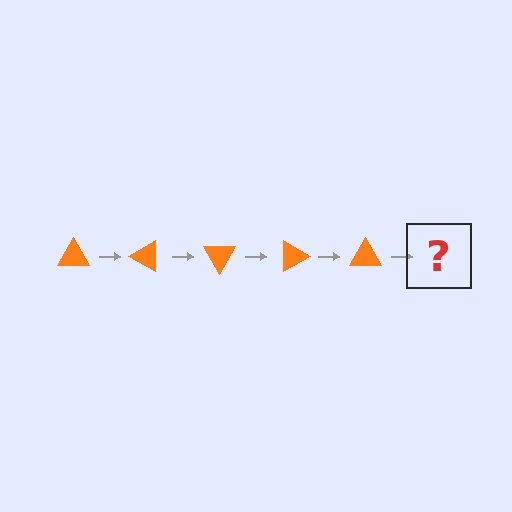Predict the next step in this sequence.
The next step is an orange triangle rotated 150 degrees.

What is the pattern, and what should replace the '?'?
The pattern is that the triangle rotates 30 degrees each step. The '?' should be an orange triangle rotated 150 degrees.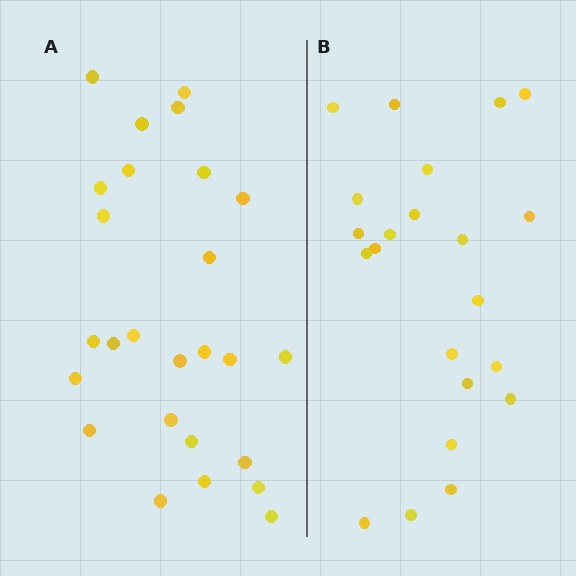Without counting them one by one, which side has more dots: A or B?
Region A (the left region) has more dots.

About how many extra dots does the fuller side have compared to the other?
Region A has about 4 more dots than region B.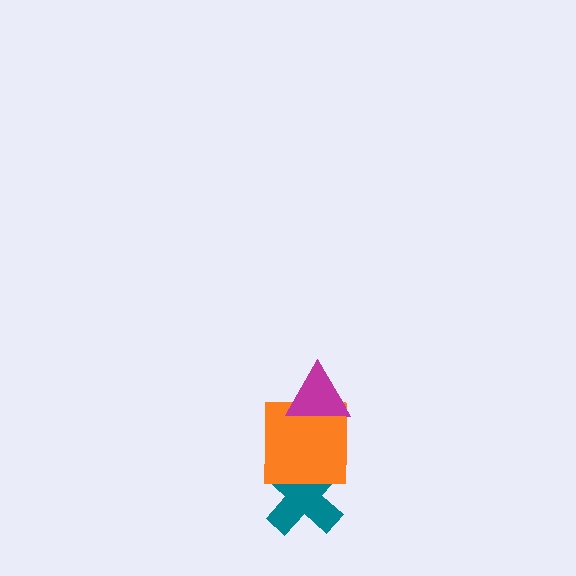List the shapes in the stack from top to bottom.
From top to bottom: the magenta triangle, the orange square, the teal cross.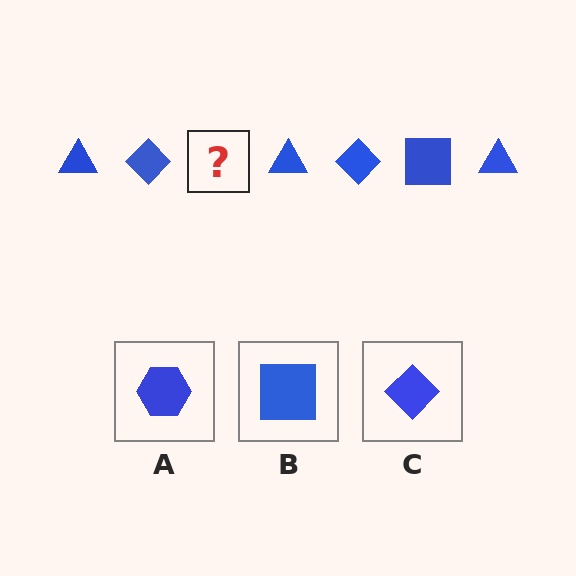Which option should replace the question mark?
Option B.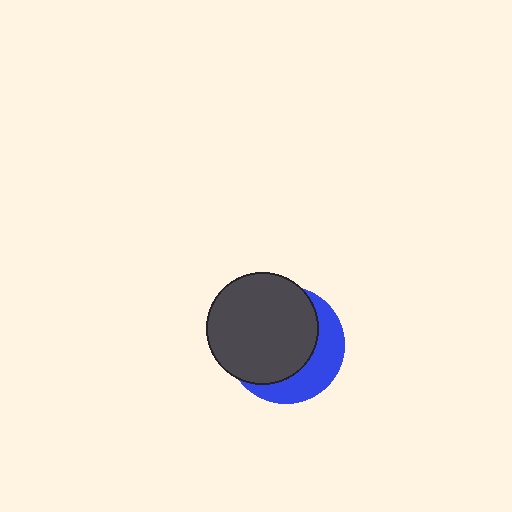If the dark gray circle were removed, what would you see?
You would see the complete blue circle.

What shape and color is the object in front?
The object in front is a dark gray circle.